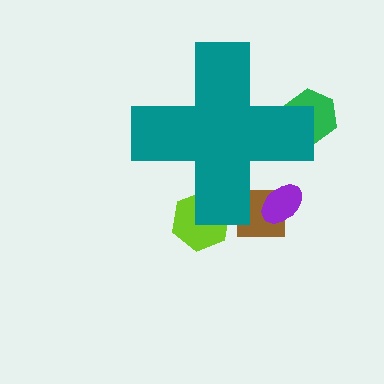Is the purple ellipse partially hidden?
Yes, the purple ellipse is partially hidden behind the teal cross.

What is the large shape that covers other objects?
A teal cross.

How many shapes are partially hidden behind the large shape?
4 shapes are partially hidden.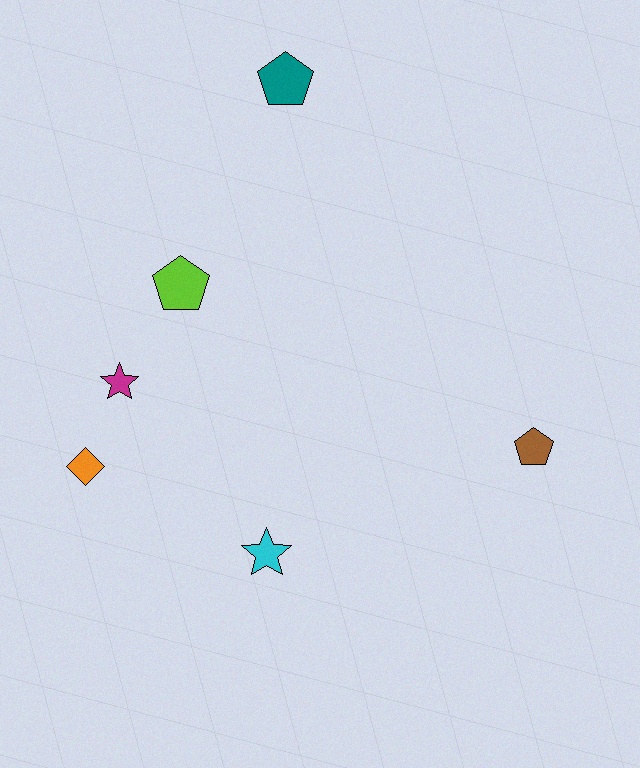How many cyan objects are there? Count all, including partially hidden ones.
There is 1 cyan object.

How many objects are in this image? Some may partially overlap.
There are 6 objects.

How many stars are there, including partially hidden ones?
There are 2 stars.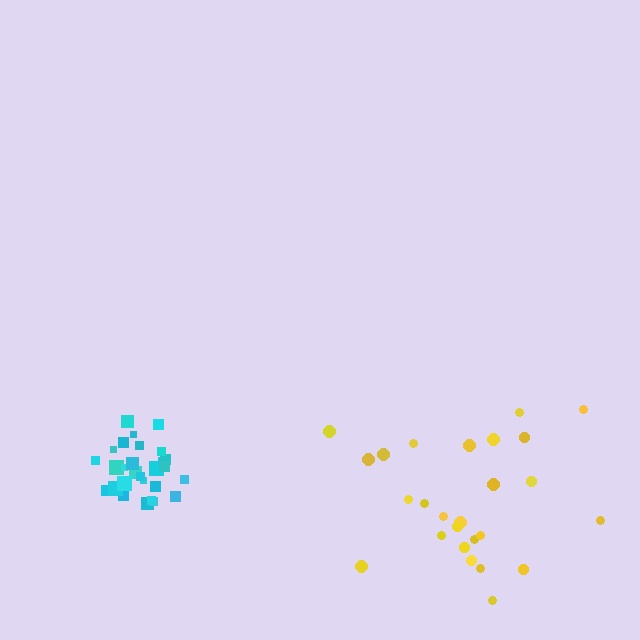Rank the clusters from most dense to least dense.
cyan, yellow.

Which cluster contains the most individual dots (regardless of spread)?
Cyan (29).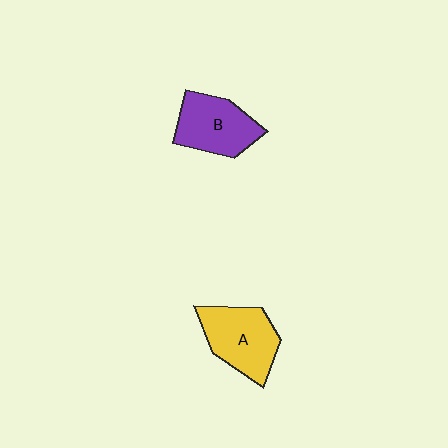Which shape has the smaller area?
Shape B (purple).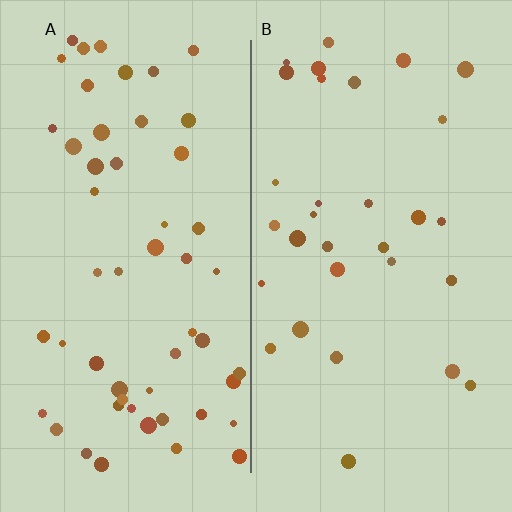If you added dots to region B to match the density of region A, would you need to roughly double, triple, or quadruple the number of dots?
Approximately double.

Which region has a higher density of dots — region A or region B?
A (the left).